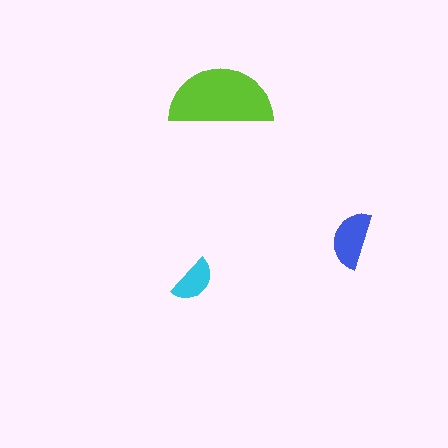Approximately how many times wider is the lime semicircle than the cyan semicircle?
About 2 times wider.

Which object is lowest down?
The cyan semicircle is bottommost.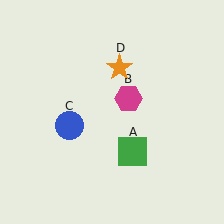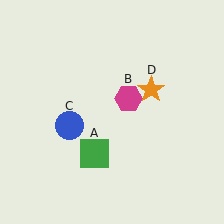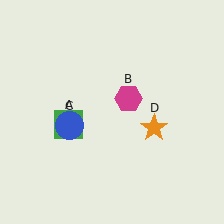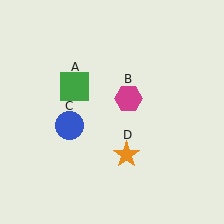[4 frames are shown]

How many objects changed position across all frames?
2 objects changed position: green square (object A), orange star (object D).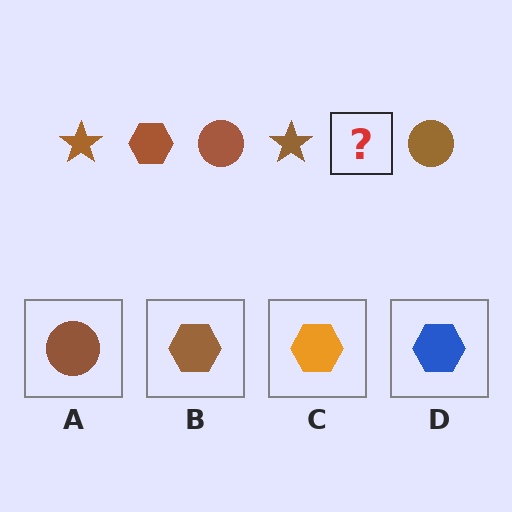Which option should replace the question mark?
Option B.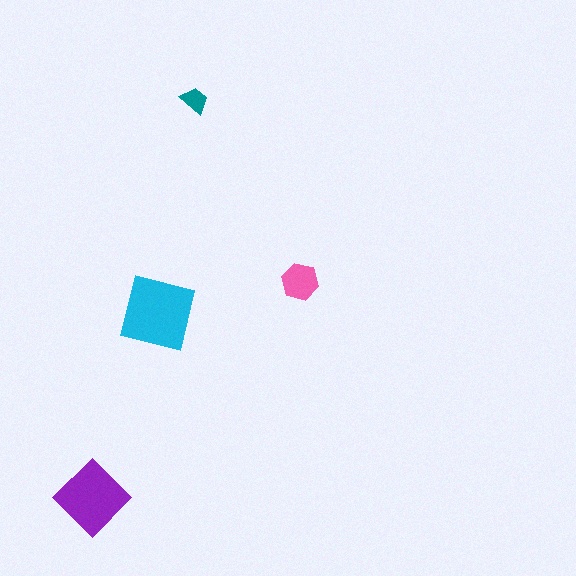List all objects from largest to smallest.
The cyan square, the purple diamond, the pink hexagon, the teal trapezoid.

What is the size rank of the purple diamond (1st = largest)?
2nd.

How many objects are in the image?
There are 4 objects in the image.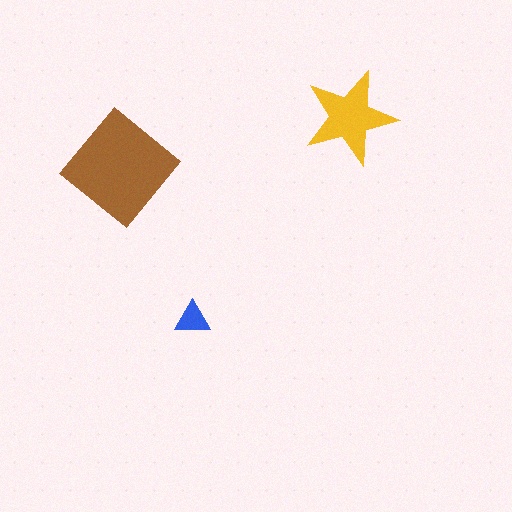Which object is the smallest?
The blue triangle.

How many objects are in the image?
There are 3 objects in the image.